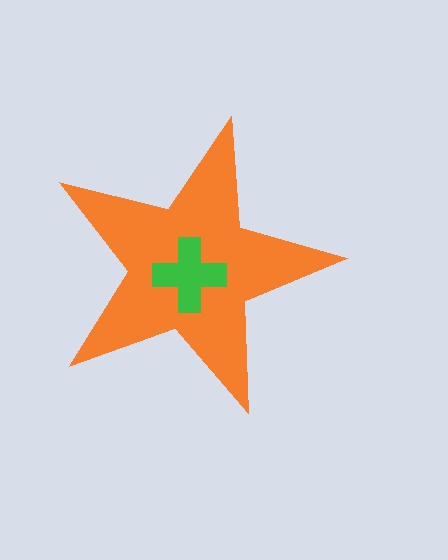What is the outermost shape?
The orange star.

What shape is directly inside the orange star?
The green cross.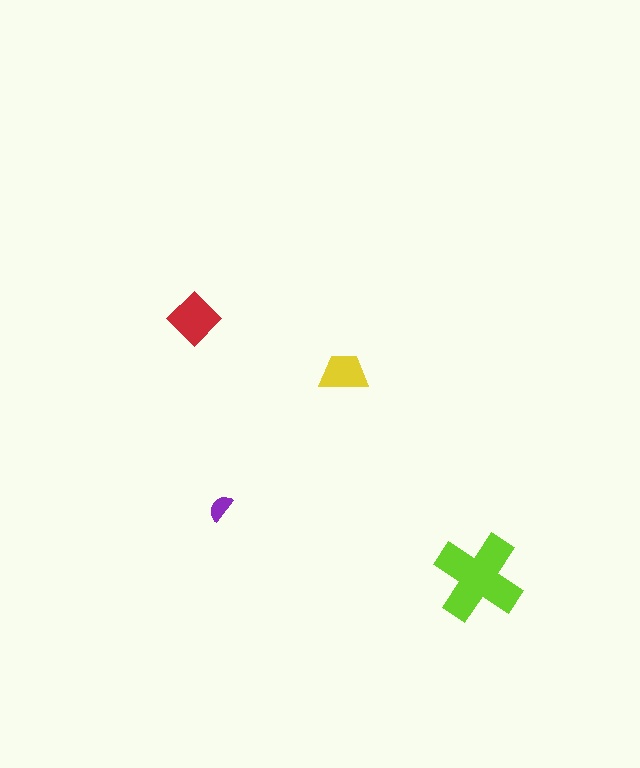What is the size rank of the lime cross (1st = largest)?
1st.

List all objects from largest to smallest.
The lime cross, the red diamond, the yellow trapezoid, the purple semicircle.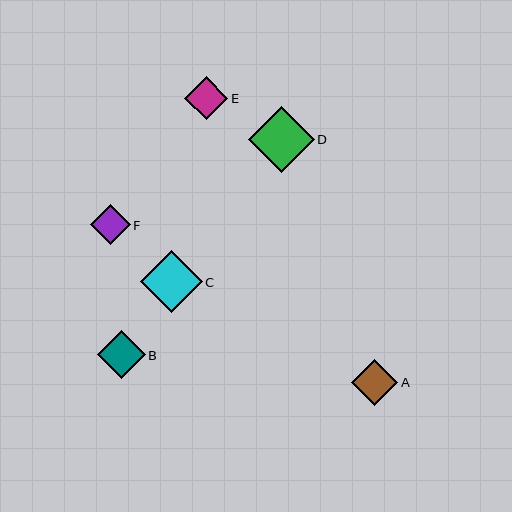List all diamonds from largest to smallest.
From largest to smallest: D, C, B, A, E, F.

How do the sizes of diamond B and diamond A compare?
Diamond B and diamond A are approximately the same size.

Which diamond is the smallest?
Diamond F is the smallest with a size of approximately 40 pixels.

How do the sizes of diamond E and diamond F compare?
Diamond E and diamond F are approximately the same size.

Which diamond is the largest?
Diamond D is the largest with a size of approximately 66 pixels.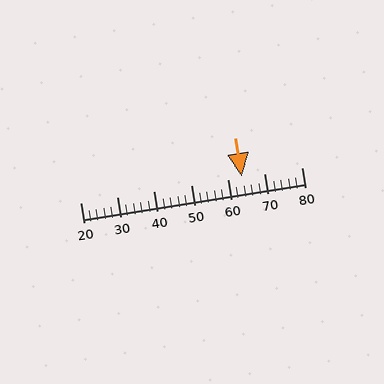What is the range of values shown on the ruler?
The ruler shows values from 20 to 80.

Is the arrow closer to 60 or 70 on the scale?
The arrow is closer to 60.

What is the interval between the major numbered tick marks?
The major tick marks are spaced 10 units apart.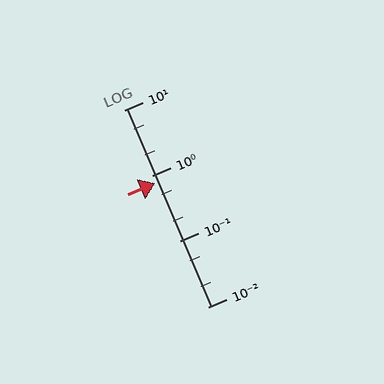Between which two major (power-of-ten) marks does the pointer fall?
The pointer is between 0.1 and 1.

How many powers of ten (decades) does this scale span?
The scale spans 3 decades, from 0.01 to 10.